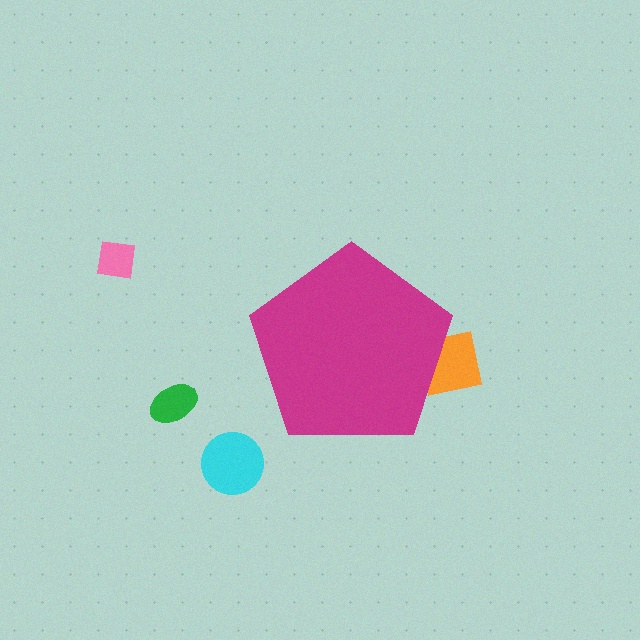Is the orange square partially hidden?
Yes, the orange square is partially hidden behind the magenta pentagon.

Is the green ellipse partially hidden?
No, the green ellipse is fully visible.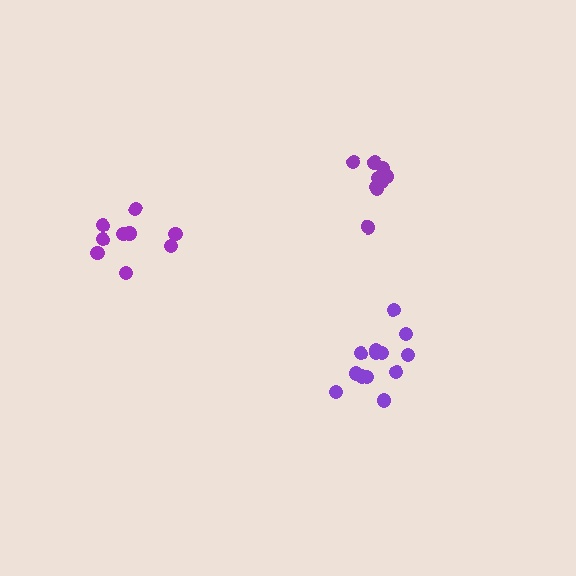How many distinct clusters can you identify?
There are 3 distinct clusters.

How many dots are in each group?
Group 1: 9 dots, Group 2: 13 dots, Group 3: 9 dots (31 total).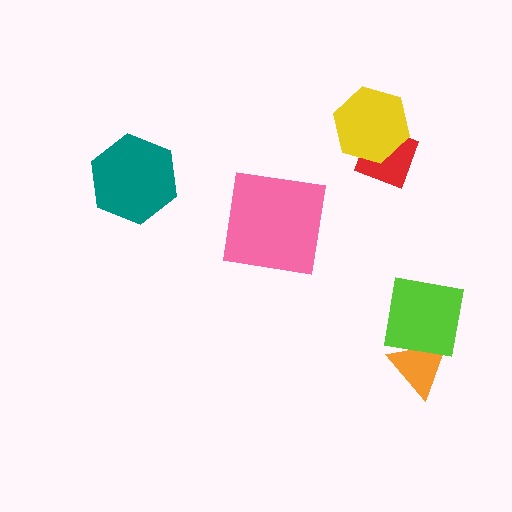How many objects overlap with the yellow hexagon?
1 object overlaps with the yellow hexagon.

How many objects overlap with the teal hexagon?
0 objects overlap with the teal hexagon.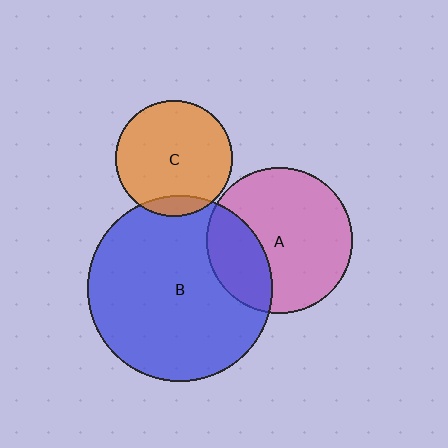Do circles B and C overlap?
Yes.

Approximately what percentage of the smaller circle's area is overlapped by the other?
Approximately 10%.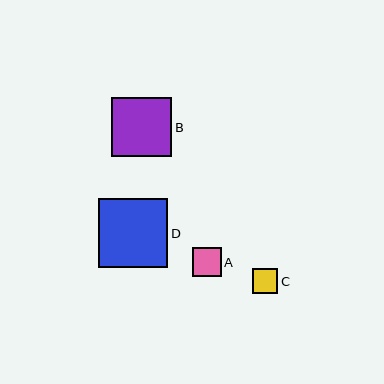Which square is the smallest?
Square C is the smallest with a size of approximately 25 pixels.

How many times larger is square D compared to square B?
Square D is approximately 1.2 times the size of square B.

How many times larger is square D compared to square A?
Square D is approximately 2.4 times the size of square A.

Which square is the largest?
Square D is the largest with a size of approximately 69 pixels.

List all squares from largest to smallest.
From largest to smallest: D, B, A, C.